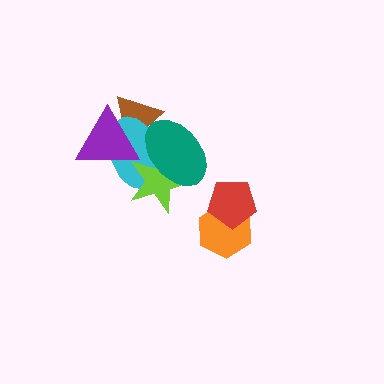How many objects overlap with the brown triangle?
3 objects overlap with the brown triangle.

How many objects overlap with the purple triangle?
2 objects overlap with the purple triangle.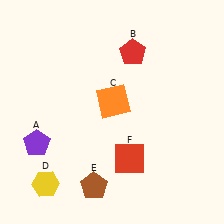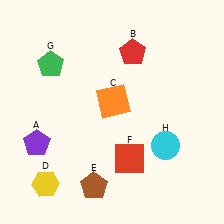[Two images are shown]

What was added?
A green pentagon (G), a cyan circle (H) were added in Image 2.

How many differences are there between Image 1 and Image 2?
There are 2 differences between the two images.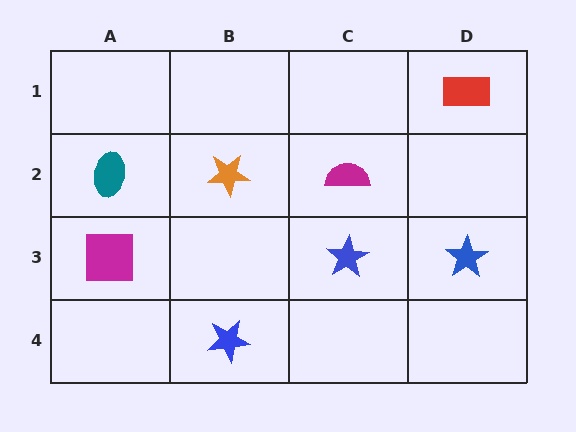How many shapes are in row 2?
3 shapes.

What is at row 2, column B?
An orange star.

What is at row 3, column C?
A blue star.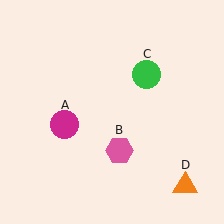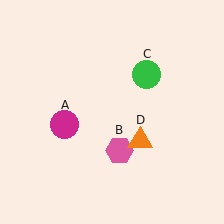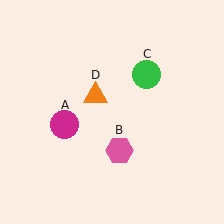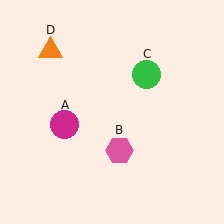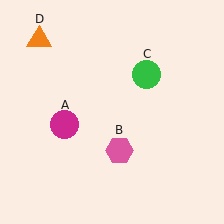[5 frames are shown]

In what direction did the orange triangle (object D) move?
The orange triangle (object D) moved up and to the left.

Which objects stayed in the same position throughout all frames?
Magenta circle (object A) and pink hexagon (object B) and green circle (object C) remained stationary.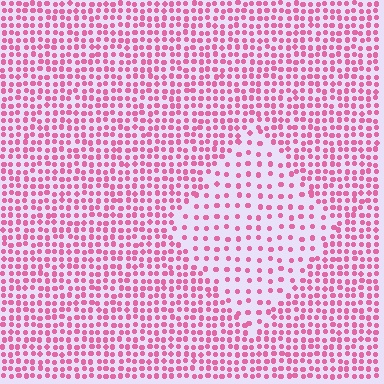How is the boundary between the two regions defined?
The boundary is defined by a change in element density (approximately 2.1x ratio). All elements are the same color, size, and shape.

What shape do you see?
I see a diamond.